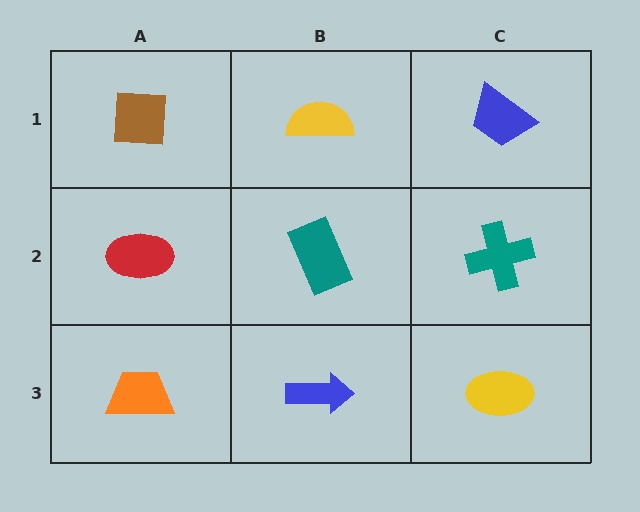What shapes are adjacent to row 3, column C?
A teal cross (row 2, column C), a blue arrow (row 3, column B).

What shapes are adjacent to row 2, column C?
A blue trapezoid (row 1, column C), a yellow ellipse (row 3, column C), a teal rectangle (row 2, column B).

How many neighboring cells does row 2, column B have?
4.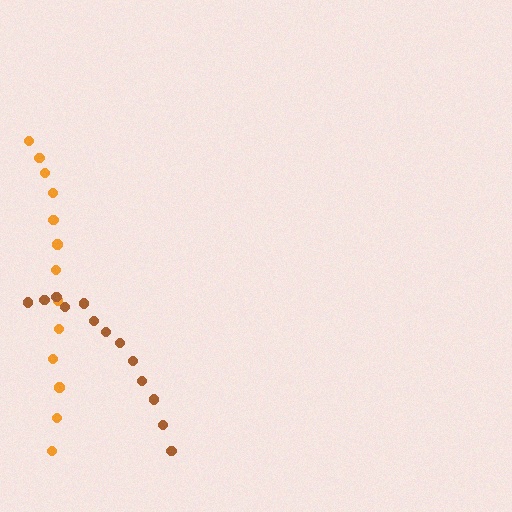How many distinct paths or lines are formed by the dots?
There are 2 distinct paths.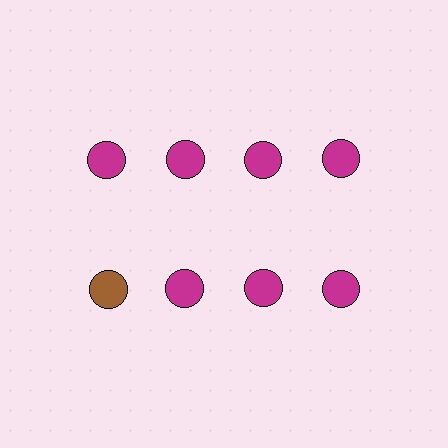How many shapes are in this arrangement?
There are 8 shapes arranged in a grid pattern.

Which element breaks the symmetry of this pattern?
The brown circle in the second row, leftmost column breaks the symmetry. All other shapes are magenta circles.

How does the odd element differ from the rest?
It has a different color: brown instead of magenta.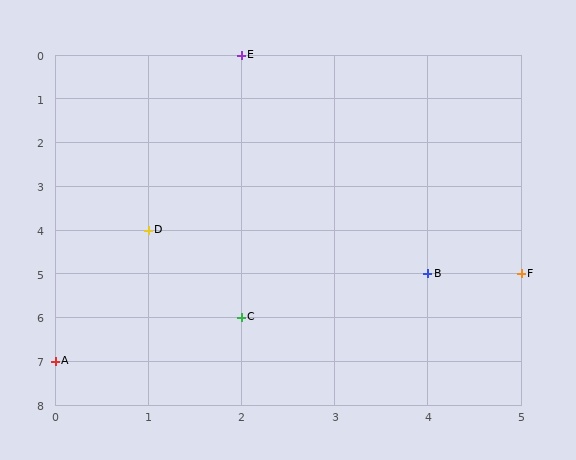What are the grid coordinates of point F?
Point F is at grid coordinates (5, 5).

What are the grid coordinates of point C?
Point C is at grid coordinates (2, 6).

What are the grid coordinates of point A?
Point A is at grid coordinates (0, 7).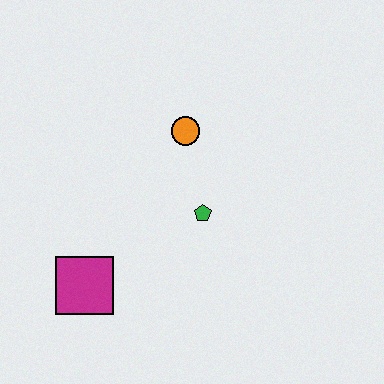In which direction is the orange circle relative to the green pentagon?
The orange circle is above the green pentagon.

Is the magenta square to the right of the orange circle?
No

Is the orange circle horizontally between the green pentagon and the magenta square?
Yes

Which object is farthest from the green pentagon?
The magenta square is farthest from the green pentagon.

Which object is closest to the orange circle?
The green pentagon is closest to the orange circle.